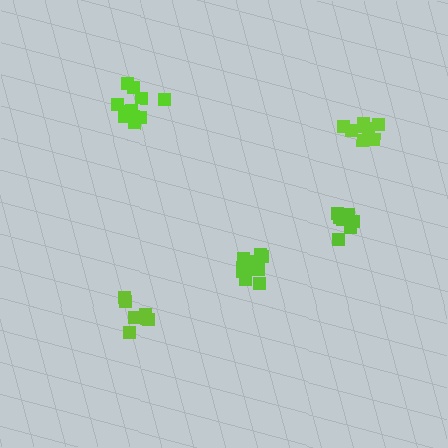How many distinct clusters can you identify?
There are 5 distinct clusters.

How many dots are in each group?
Group 1: 10 dots, Group 2: 11 dots, Group 3: 9 dots, Group 4: 7 dots, Group 5: 9 dots (46 total).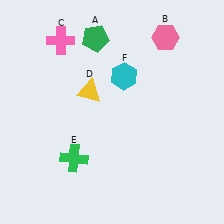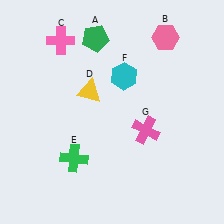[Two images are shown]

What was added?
A pink cross (G) was added in Image 2.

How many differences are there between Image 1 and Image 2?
There is 1 difference between the two images.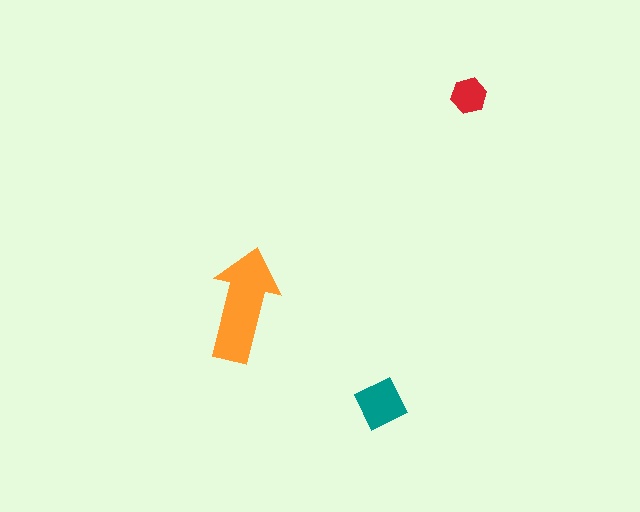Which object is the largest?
The orange arrow.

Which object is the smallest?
The red hexagon.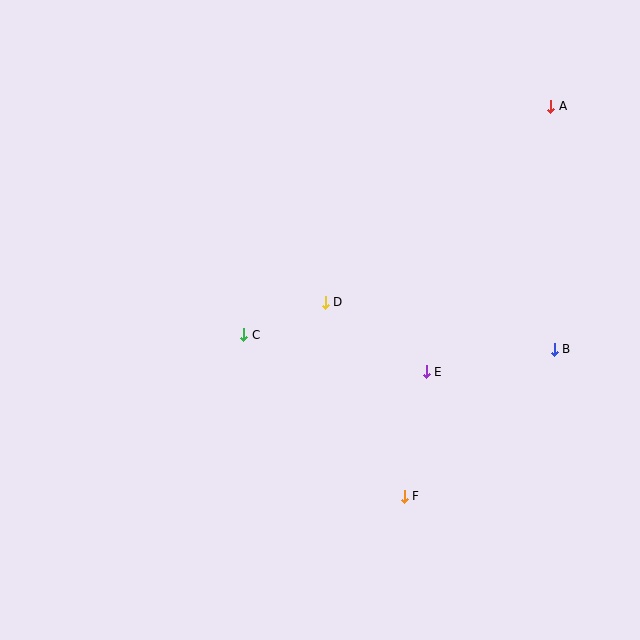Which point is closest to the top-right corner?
Point A is closest to the top-right corner.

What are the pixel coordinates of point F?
Point F is at (404, 496).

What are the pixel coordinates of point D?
Point D is at (325, 302).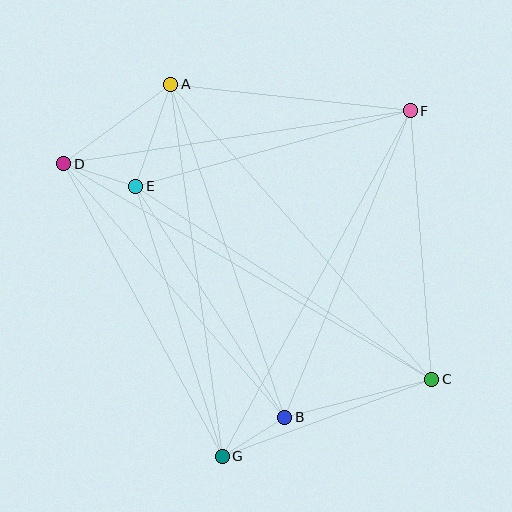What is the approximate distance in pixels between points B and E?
The distance between B and E is approximately 275 pixels.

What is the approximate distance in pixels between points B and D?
The distance between B and D is approximately 336 pixels.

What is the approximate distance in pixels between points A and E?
The distance between A and E is approximately 108 pixels.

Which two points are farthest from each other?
Points C and D are farthest from each other.